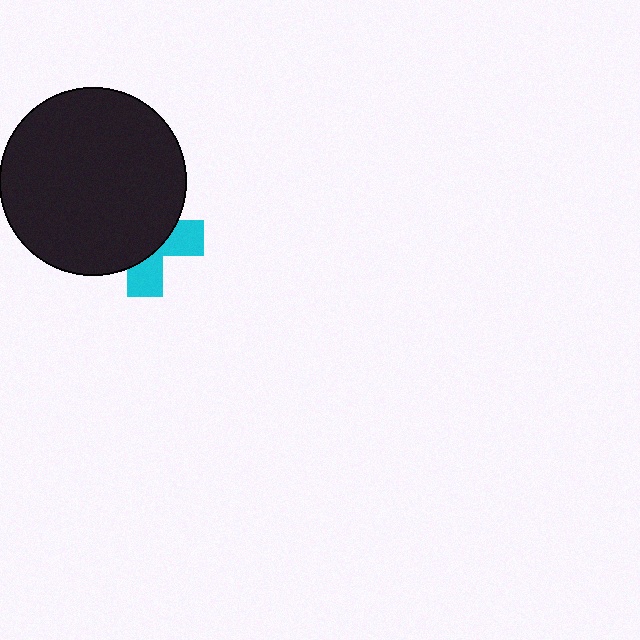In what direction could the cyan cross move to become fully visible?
The cyan cross could move toward the lower-right. That would shift it out from behind the black circle entirely.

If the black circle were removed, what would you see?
You would see the complete cyan cross.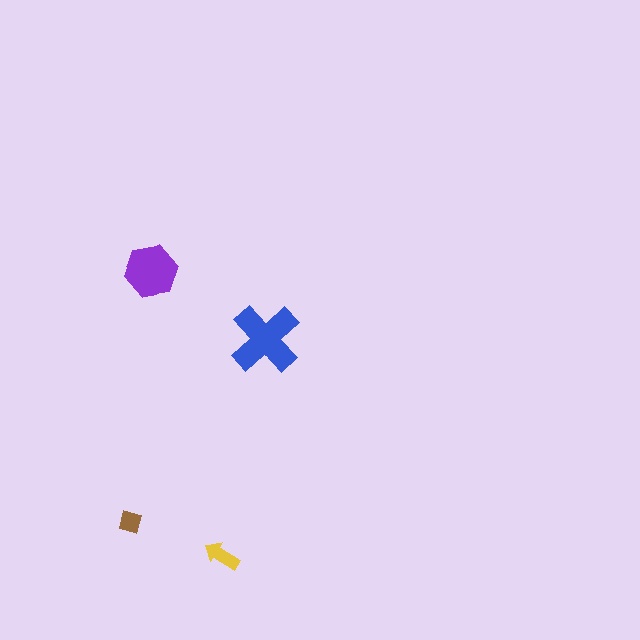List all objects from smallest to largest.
The brown square, the yellow arrow, the purple hexagon, the blue cross.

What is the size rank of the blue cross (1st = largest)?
1st.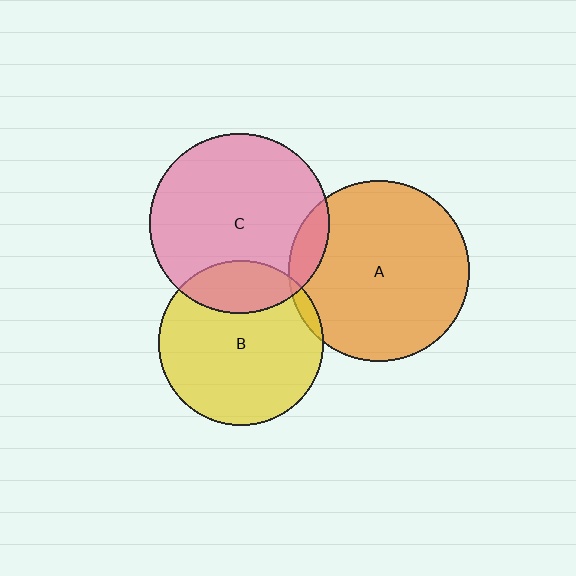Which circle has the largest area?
Circle A (orange).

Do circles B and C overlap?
Yes.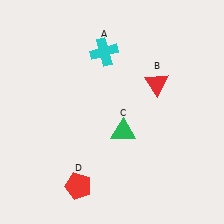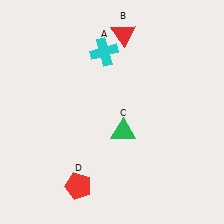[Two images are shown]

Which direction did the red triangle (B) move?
The red triangle (B) moved up.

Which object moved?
The red triangle (B) moved up.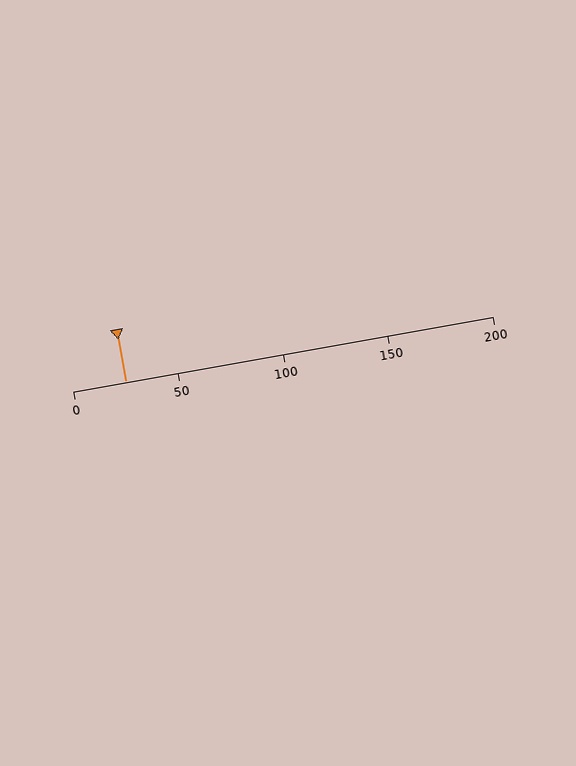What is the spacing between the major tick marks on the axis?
The major ticks are spaced 50 apart.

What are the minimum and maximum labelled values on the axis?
The axis runs from 0 to 200.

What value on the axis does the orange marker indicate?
The marker indicates approximately 25.